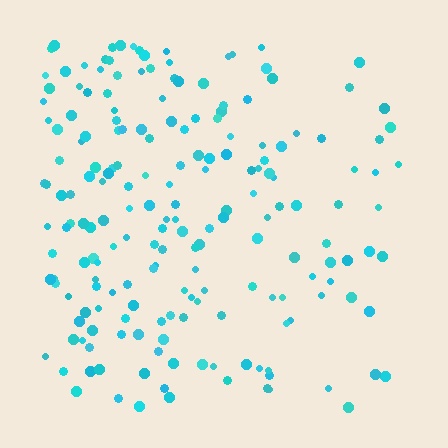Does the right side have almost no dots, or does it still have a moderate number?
Still a moderate number, just noticeably fewer than the left.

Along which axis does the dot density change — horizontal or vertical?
Horizontal.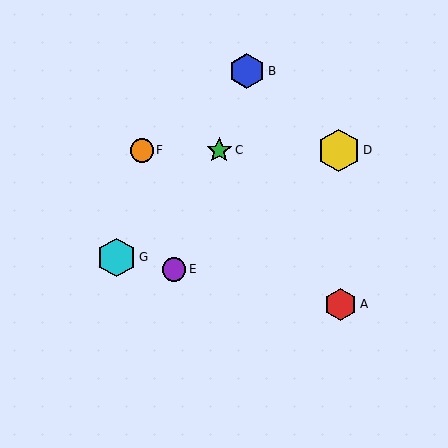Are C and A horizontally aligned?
No, C is at y≈150 and A is at y≈304.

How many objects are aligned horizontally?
3 objects (C, D, F) are aligned horizontally.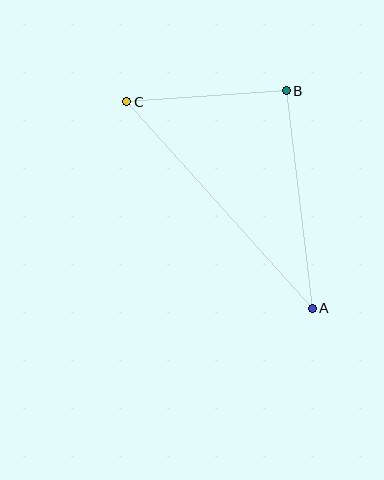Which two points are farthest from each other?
Points A and C are farthest from each other.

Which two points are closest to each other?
Points B and C are closest to each other.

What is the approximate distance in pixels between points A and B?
The distance between A and B is approximately 219 pixels.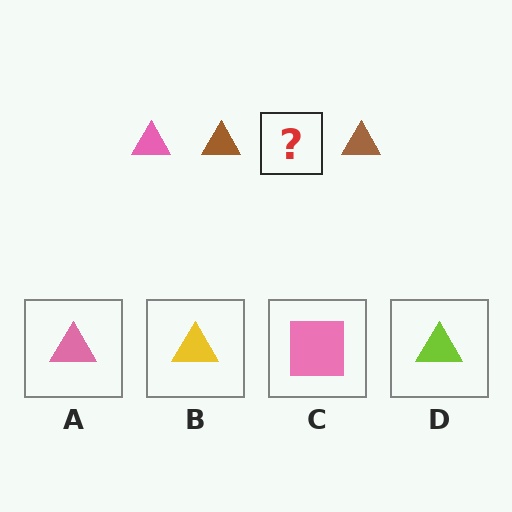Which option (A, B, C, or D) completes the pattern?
A.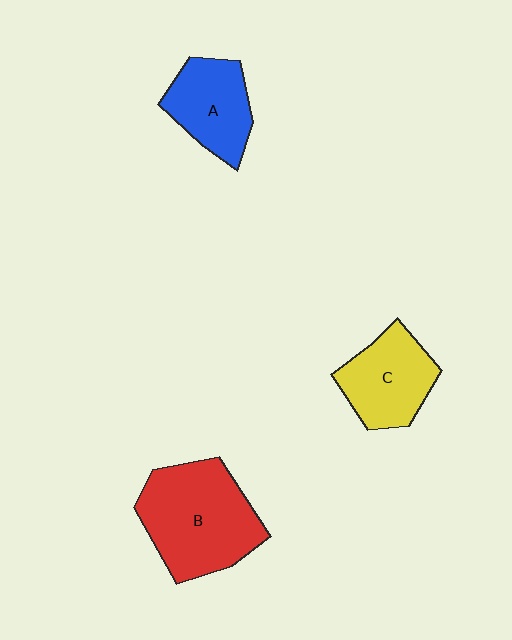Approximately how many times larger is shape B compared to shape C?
Approximately 1.5 times.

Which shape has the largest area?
Shape B (red).